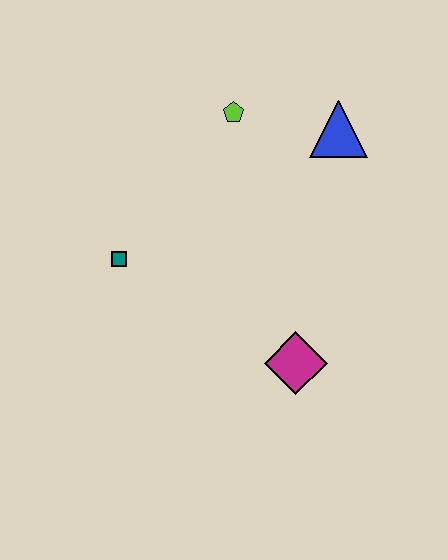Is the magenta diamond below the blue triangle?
Yes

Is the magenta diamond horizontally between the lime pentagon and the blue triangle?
Yes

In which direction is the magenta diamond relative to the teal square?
The magenta diamond is to the right of the teal square.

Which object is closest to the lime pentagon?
The blue triangle is closest to the lime pentagon.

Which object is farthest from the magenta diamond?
The lime pentagon is farthest from the magenta diamond.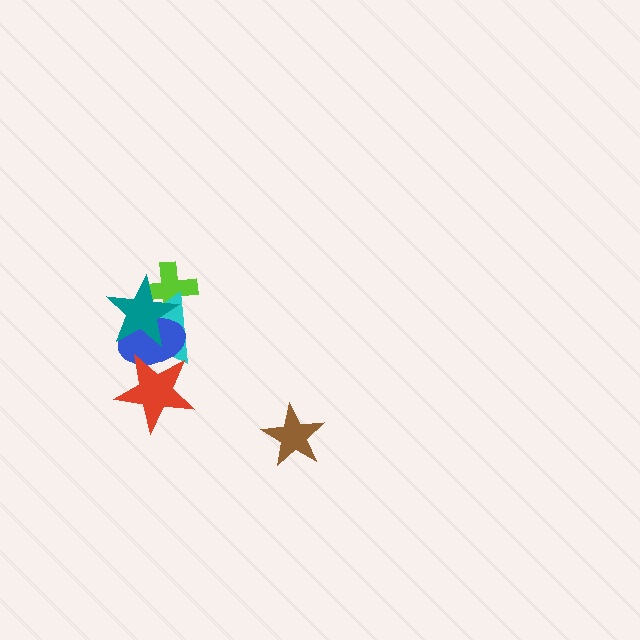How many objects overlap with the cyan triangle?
4 objects overlap with the cyan triangle.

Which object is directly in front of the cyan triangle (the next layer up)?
The blue ellipse is directly in front of the cyan triangle.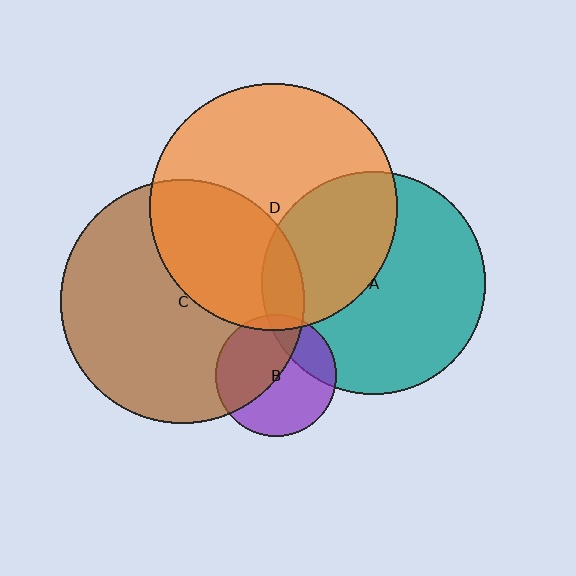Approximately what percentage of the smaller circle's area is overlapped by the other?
Approximately 35%.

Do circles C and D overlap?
Yes.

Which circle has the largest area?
Circle D (orange).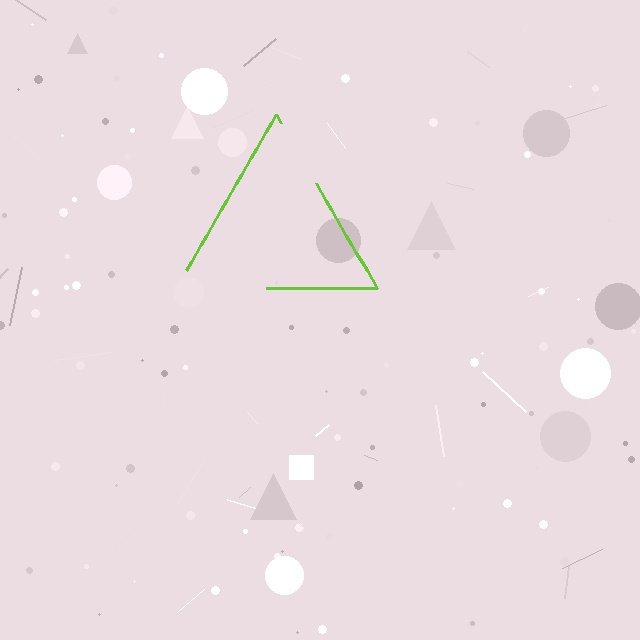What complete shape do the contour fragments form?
The contour fragments form a triangle.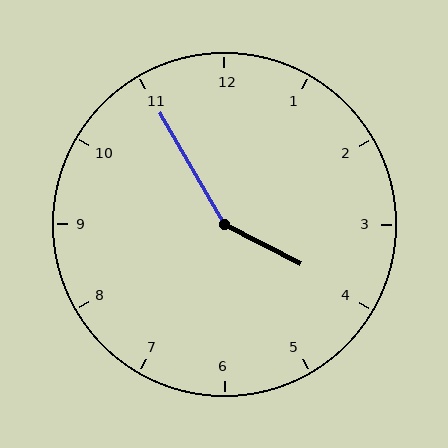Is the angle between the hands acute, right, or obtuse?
It is obtuse.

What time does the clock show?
3:55.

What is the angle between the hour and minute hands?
Approximately 148 degrees.